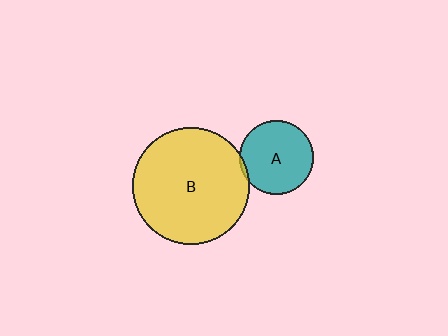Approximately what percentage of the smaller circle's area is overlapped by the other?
Approximately 5%.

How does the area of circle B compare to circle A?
Approximately 2.5 times.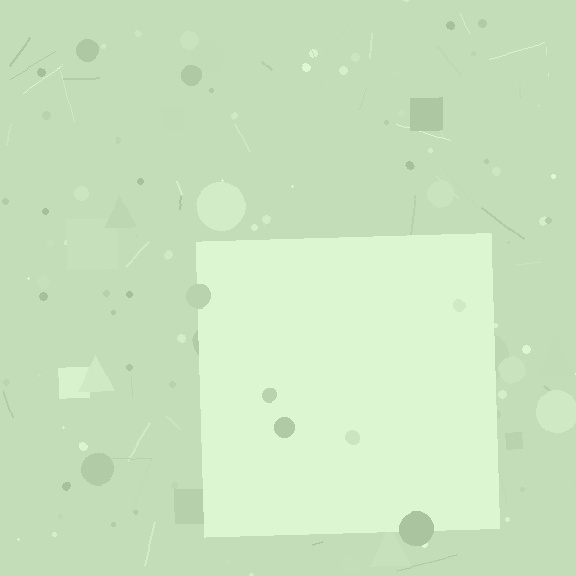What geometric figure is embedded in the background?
A square is embedded in the background.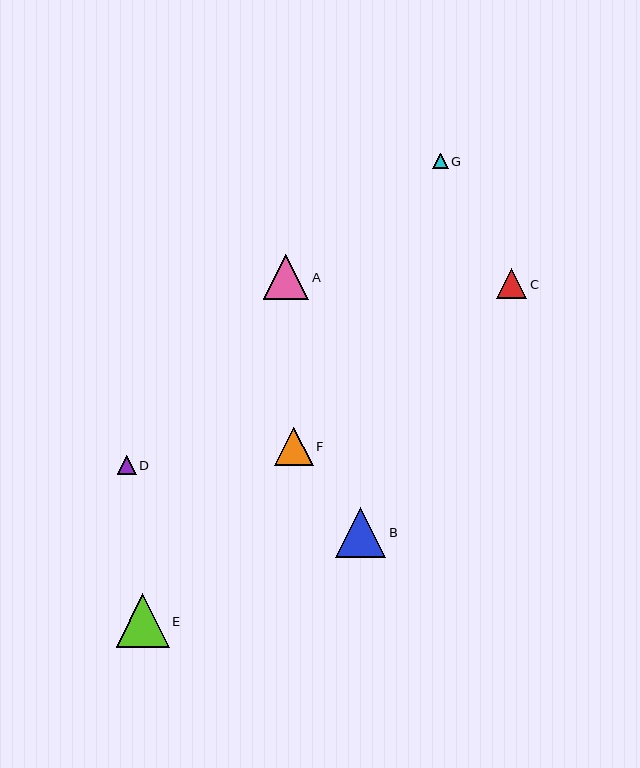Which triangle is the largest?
Triangle E is the largest with a size of approximately 53 pixels.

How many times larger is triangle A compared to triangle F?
Triangle A is approximately 1.2 times the size of triangle F.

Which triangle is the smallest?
Triangle G is the smallest with a size of approximately 16 pixels.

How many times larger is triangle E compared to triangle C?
Triangle E is approximately 1.8 times the size of triangle C.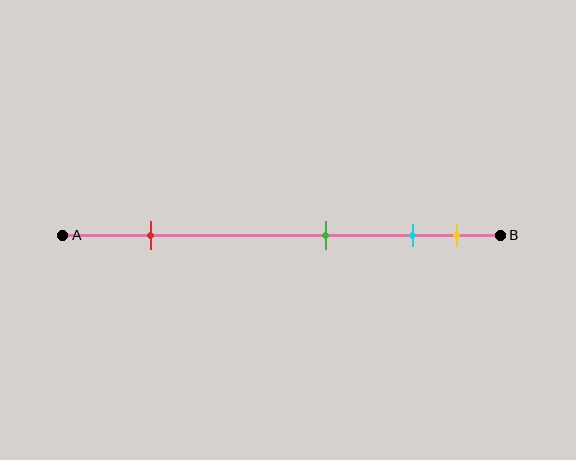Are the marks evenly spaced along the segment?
No, the marks are not evenly spaced.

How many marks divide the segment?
There are 4 marks dividing the segment.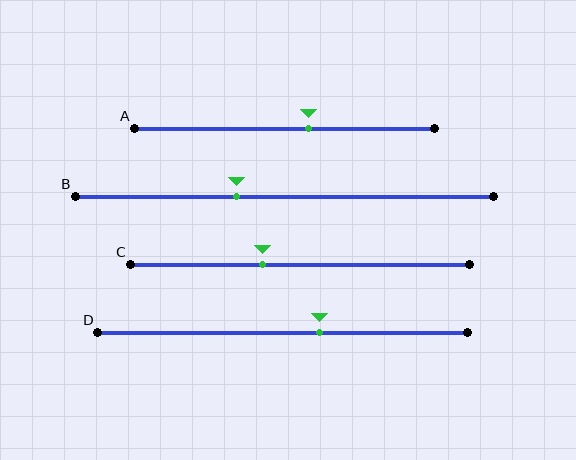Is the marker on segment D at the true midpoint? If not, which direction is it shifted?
No, the marker on segment D is shifted to the right by about 10% of the segment length.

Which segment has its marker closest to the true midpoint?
Segment A has its marker closest to the true midpoint.